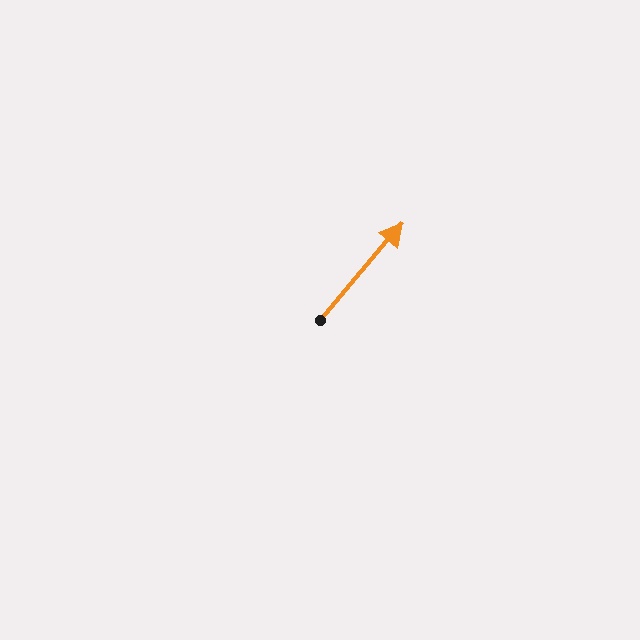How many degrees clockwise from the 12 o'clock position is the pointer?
Approximately 40 degrees.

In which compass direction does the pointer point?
Northeast.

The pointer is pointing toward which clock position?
Roughly 1 o'clock.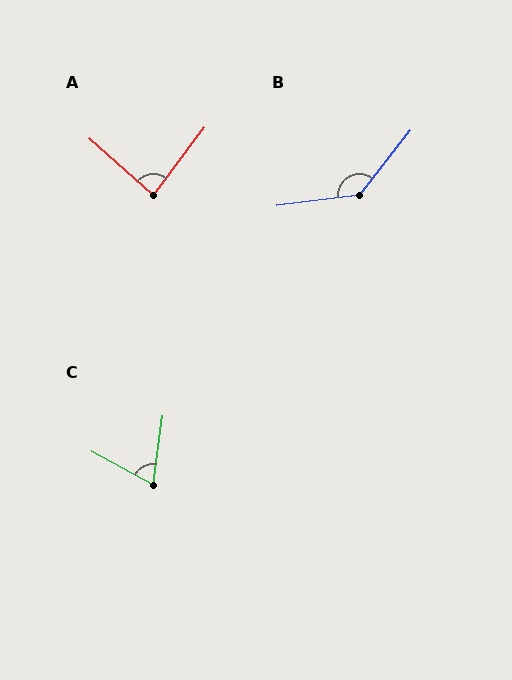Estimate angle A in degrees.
Approximately 85 degrees.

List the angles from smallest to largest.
C (69°), A (85°), B (135°).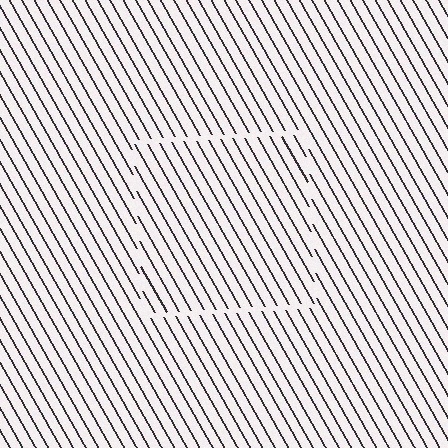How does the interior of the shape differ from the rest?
The interior of the shape contains the same grating, shifted by half a period — the contour is defined by the phase discontinuity where line-ends from the inner and outer gratings abut.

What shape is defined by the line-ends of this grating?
An illusory square. The interior of the shape contains the same grating, shifted by half a period — the contour is defined by the phase discontinuity where line-ends from the inner and outer gratings abut.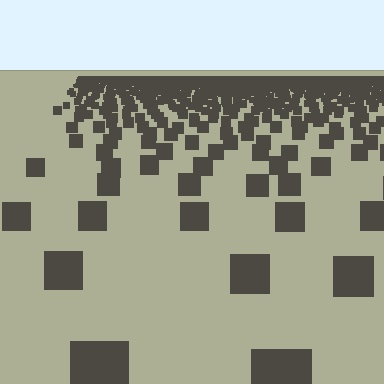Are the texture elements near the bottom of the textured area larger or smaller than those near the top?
Larger. Near the bottom, elements are closer to the viewer and appear at a bigger on-screen size.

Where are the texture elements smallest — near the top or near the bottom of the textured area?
Near the top.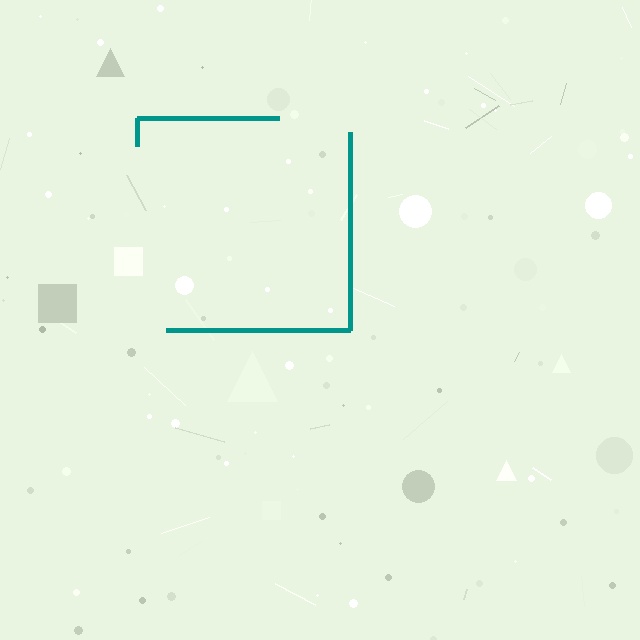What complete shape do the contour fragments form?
The contour fragments form a square.